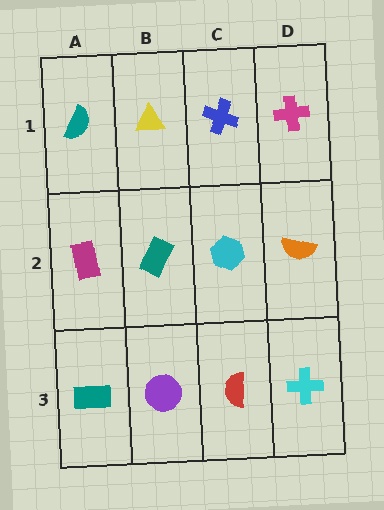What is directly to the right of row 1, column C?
A magenta cross.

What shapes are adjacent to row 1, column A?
A magenta rectangle (row 2, column A), a yellow triangle (row 1, column B).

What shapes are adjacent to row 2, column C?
A blue cross (row 1, column C), a red semicircle (row 3, column C), a teal rectangle (row 2, column B), an orange semicircle (row 2, column D).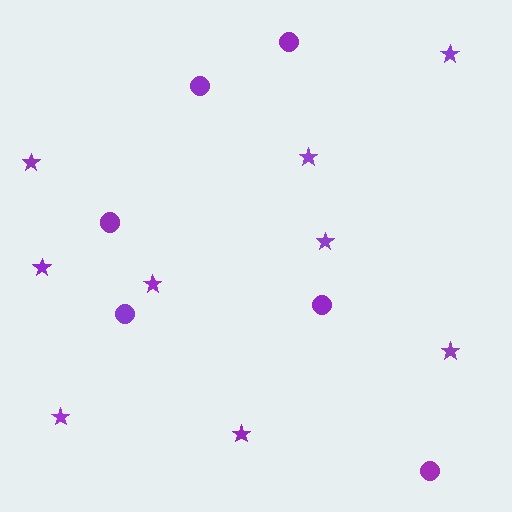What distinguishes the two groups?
There are 2 groups: one group of circles (6) and one group of stars (9).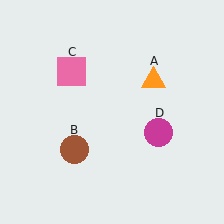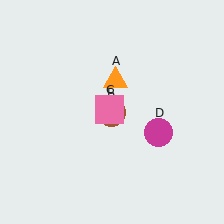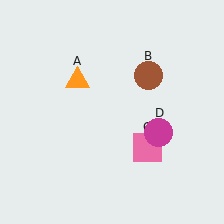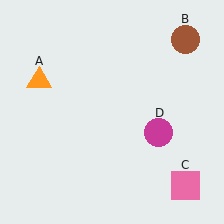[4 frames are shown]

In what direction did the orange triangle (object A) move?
The orange triangle (object A) moved left.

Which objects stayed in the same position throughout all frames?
Magenta circle (object D) remained stationary.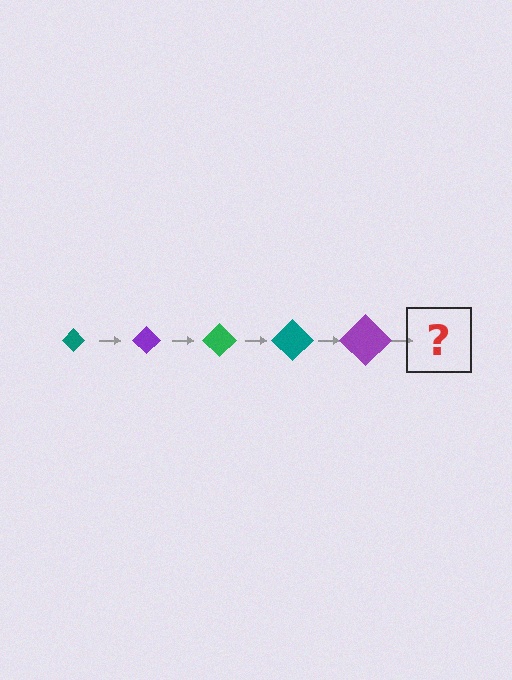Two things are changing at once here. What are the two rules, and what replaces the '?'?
The two rules are that the diamond grows larger each step and the color cycles through teal, purple, and green. The '?' should be a green diamond, larger than the previous one.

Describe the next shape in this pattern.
It should be a green diamond, larger than the previous one.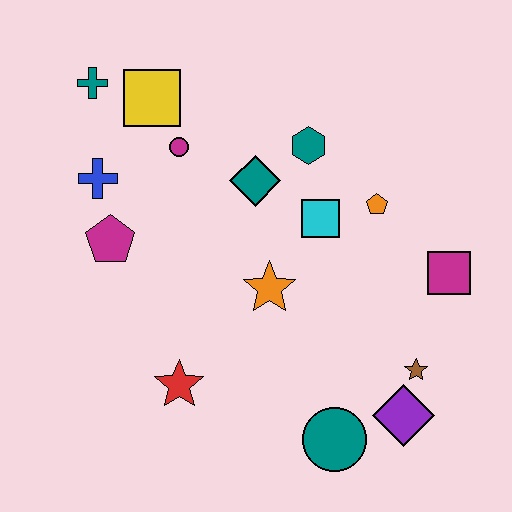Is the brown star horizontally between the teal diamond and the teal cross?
No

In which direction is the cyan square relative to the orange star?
The cyan square is above the orange star.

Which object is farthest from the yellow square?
The purple diamond is farthest from the yellow square.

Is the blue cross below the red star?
No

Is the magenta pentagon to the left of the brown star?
Yes